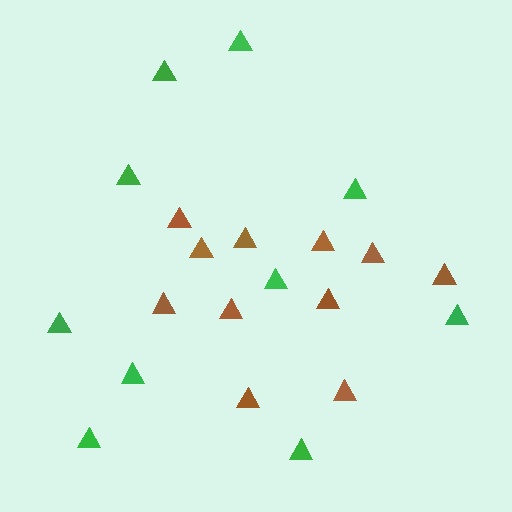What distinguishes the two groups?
There are 2 groups: one group of green triangles (10) and one group of brown triangles (11).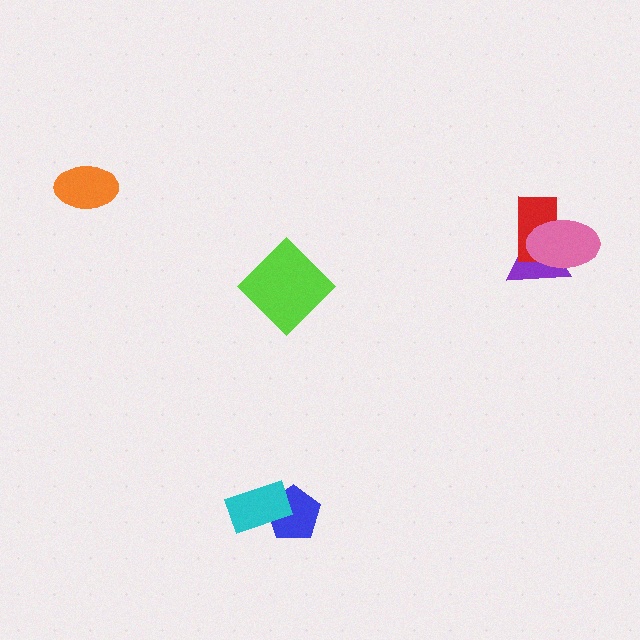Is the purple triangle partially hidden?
Yes, it is partially covered by another shape.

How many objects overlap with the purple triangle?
2 objects overlap with the purple triangle.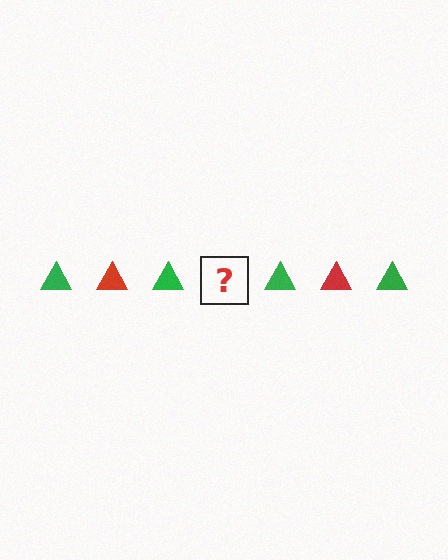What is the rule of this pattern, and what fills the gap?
The rule is that the pattern cycles through green, red triangles. The gap should be filled with a red triangle.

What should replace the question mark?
The question mark should be replaced with a red triangle.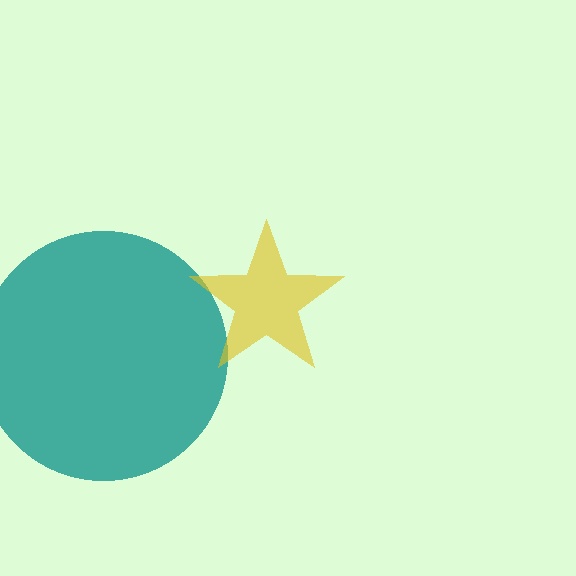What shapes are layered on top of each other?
The layered shapes are: a teal circle, a yellow star.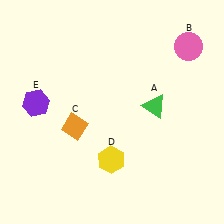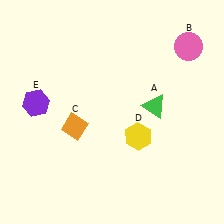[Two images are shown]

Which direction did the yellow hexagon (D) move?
The yellow hexagon (D) moved right.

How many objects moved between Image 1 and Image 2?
1 object moved between the two images.